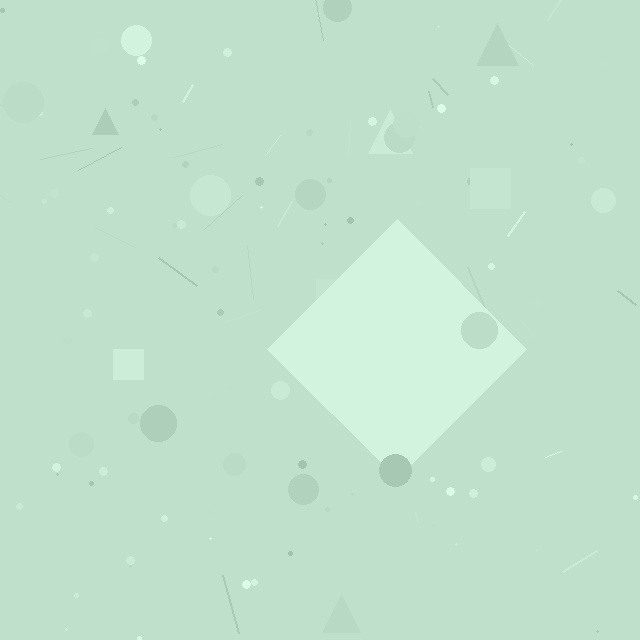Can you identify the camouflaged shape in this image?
The camouflaged shape is a diamond.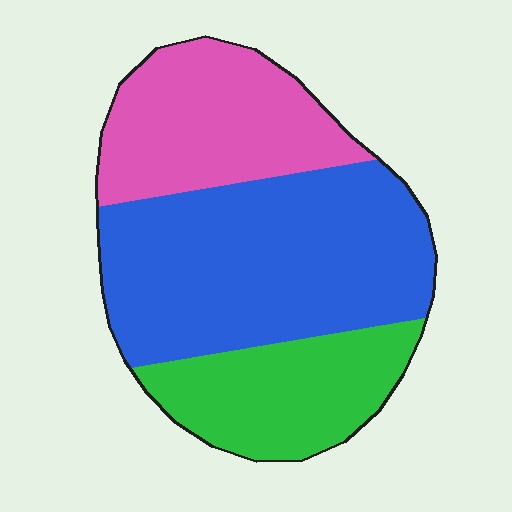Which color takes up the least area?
Green, at roughly 25%.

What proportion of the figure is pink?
Pink takes up between a quarter and a half of the figure.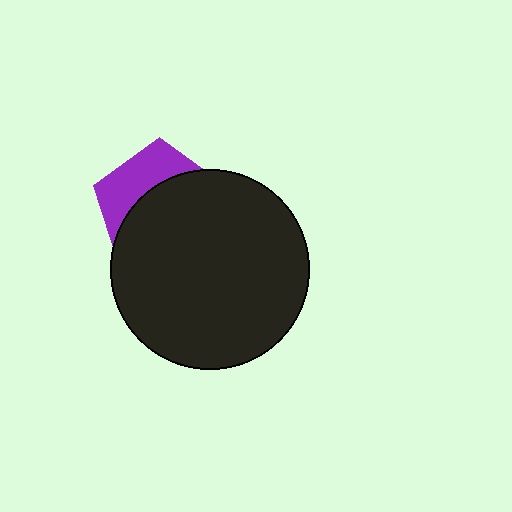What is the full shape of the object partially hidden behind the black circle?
The partially hidden object is a purple pentagon.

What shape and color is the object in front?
The object in front is a black circle.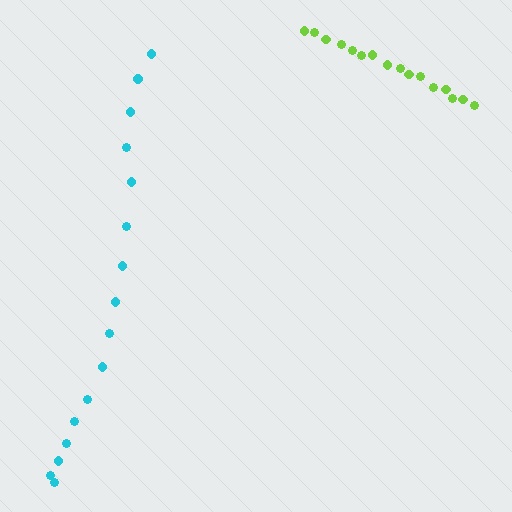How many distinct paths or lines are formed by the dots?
There are 2 distinct paths.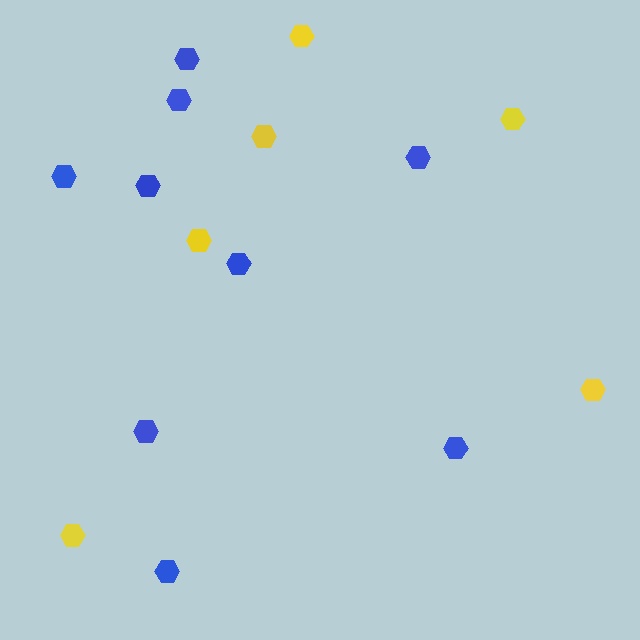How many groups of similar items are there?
There are 2 groups: one group of yellow hexagons (6) and one group of blue hexagons (9).